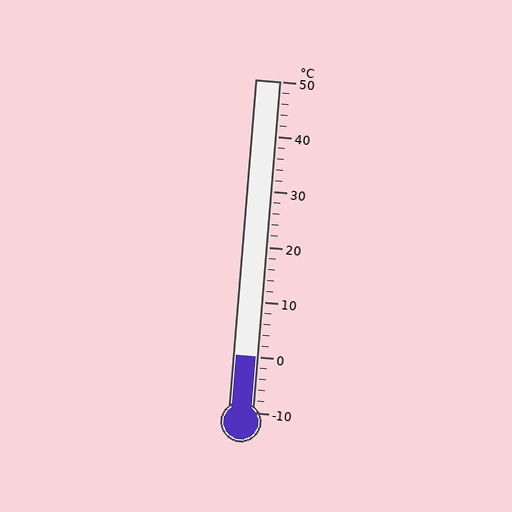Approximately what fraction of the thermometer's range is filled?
The thermometer is filled to approximately 15% of its range.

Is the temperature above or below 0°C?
The temperature is at 0°C.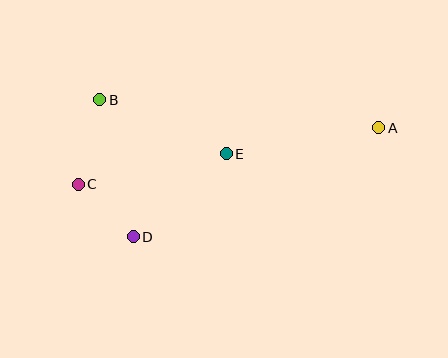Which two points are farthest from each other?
Points A and C are farthest from each other.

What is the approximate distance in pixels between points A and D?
The distance between A and D is approximately 269 pixels.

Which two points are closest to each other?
Points C and D are closest to each other.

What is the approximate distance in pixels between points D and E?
The distance between D and E is approximately 125 pixels.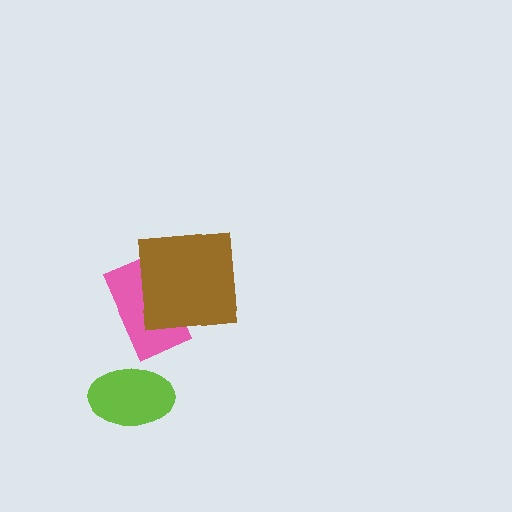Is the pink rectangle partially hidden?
Yes, it is partially covered by another shape.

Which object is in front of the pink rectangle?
The brown square is in front of the pink rectangle.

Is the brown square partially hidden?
No, no other shape covers it.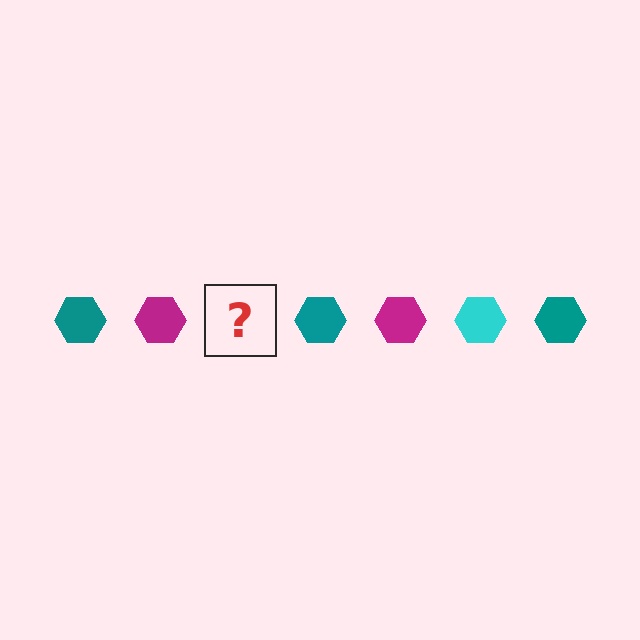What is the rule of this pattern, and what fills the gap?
The rule is that the pattern cycles through teal, magenta, cyan hexagons. The gap should be filled with a cyan hexagon.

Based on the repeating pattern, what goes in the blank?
The blank should be a cyan hexagon.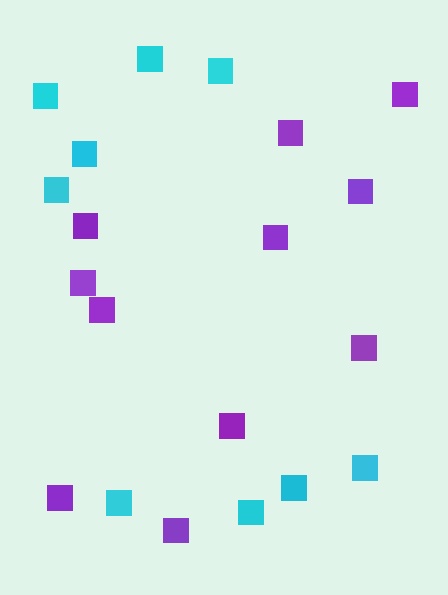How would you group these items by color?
There are 2 groups: one group of cyan squares (9) and one group of purple squares (11).